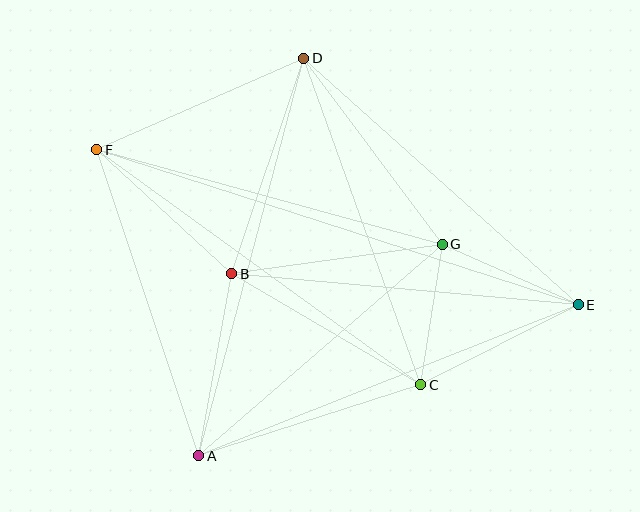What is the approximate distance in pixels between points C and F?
The distance between C and F is approximately 400 pixels.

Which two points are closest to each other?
Points C and G are closest to each other.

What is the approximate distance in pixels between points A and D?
The distance between A and D is approximately 411 pixels.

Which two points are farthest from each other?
Points E and F are farthest from each other.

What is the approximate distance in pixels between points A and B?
The distance between A and B is approximately 185 pixels.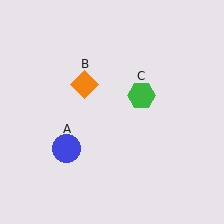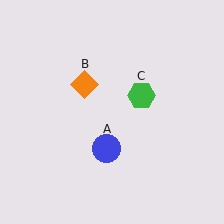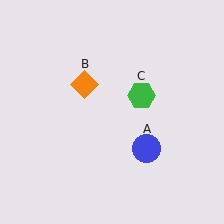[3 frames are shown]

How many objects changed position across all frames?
1 object changed position: blue circle (object A).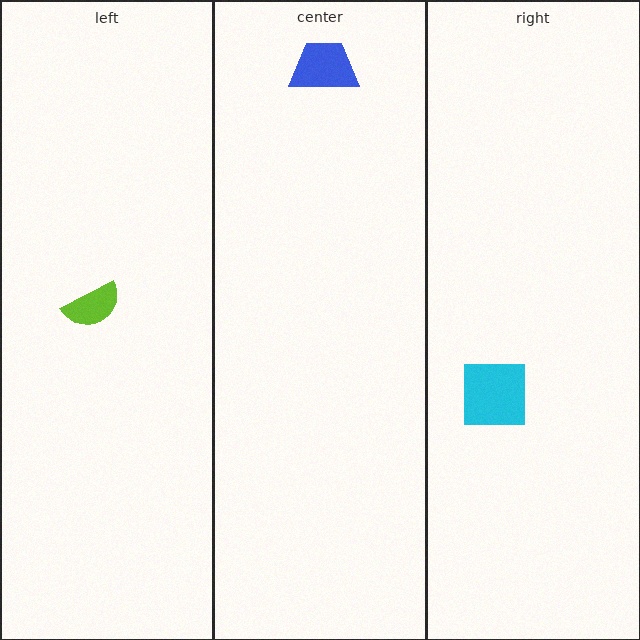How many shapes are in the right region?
1.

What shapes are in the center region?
The blue trapezoid.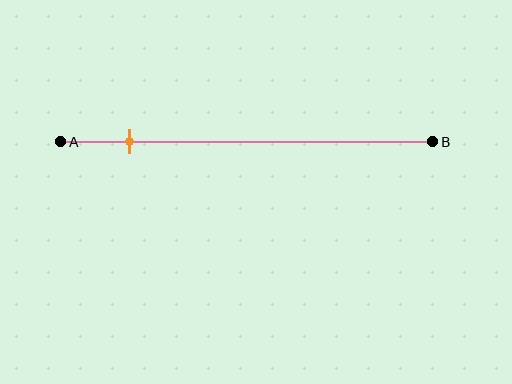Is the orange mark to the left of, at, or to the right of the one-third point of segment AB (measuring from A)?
The orange mark is to the left of the one-third point of segment AB.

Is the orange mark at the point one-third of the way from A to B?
No, the mark is at about 20% from A, not at the 33% one-third point.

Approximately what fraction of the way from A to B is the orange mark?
The orange mark is approximately 20% of the way from A to B.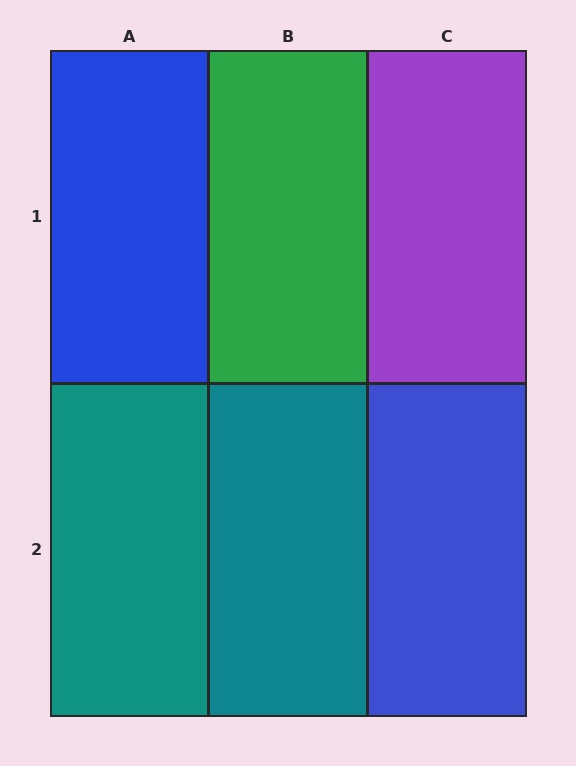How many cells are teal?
2 cells are teal.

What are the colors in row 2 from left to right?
Teal, teal, blue.